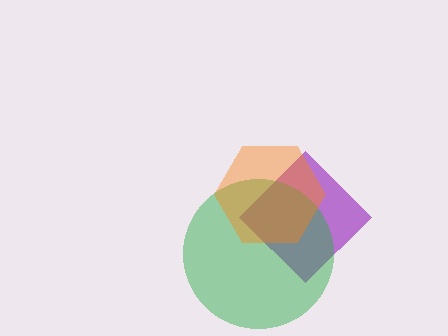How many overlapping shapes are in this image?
There are 3 overlapping shapes in the image.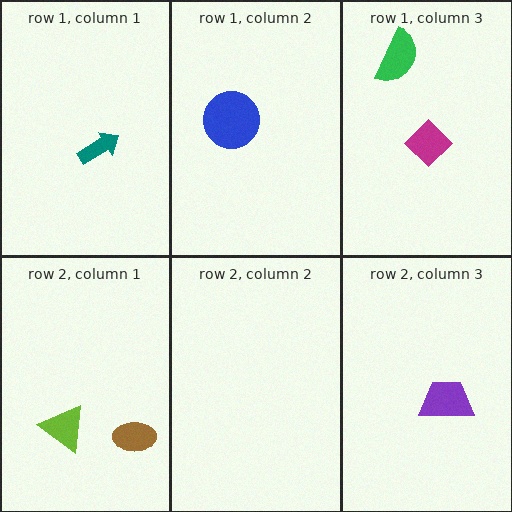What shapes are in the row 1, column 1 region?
The teal arrow.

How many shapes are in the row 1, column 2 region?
1.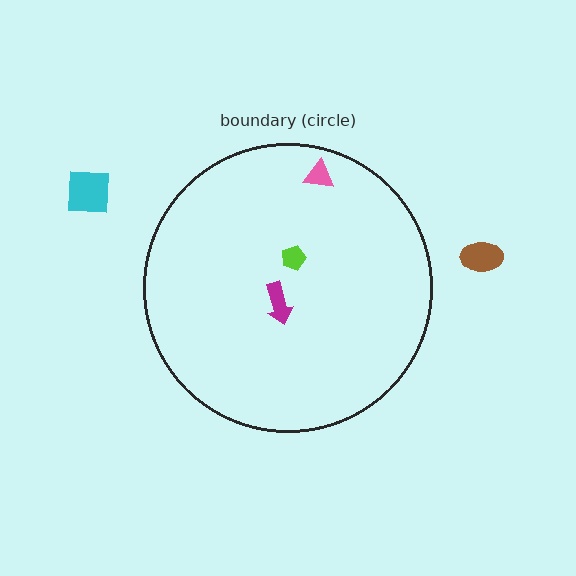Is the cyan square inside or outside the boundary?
Outside.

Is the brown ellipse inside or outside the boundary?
Outside.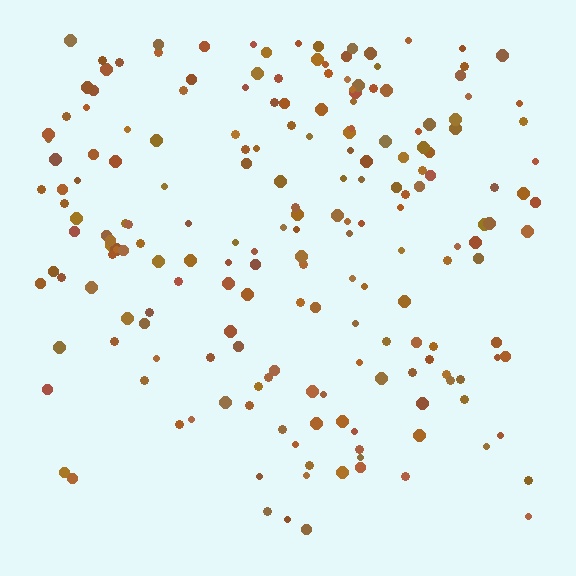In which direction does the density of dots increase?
From bottom to top, with the top side densest.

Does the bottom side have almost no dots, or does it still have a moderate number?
Still a moderate number, just noticeably fewer than the top.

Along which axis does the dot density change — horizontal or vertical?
Vertical.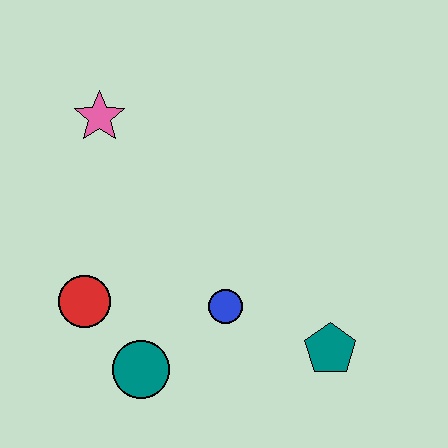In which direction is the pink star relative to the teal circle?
The pink star is above the teal circle.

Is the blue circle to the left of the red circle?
No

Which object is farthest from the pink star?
The teal pentagon is farthest from the pink star.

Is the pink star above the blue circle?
Yes